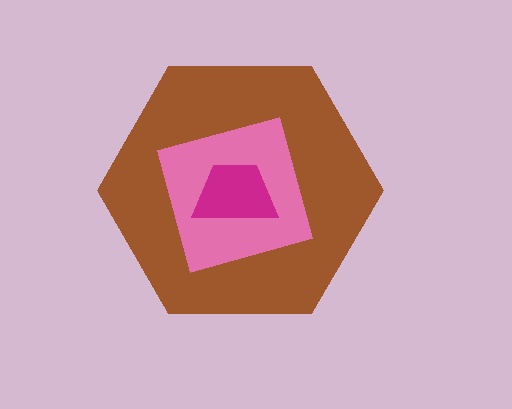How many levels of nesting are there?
3.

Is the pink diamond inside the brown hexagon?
Yes.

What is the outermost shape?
The brown hexagon.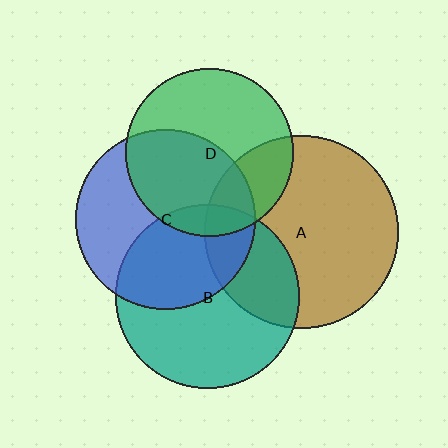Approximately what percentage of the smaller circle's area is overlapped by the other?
Approximately 40%.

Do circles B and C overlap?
Yes.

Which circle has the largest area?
Circle A (brown).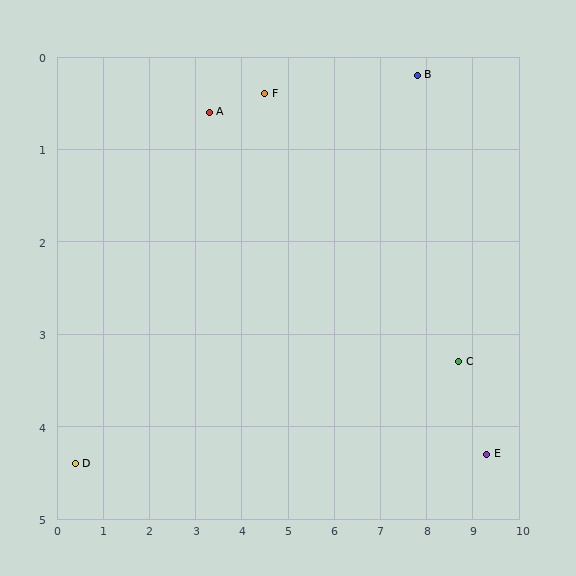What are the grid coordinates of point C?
Point C is at approximately (8.7, 3.3).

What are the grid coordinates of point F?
Point F is at approximately (4.5, 0.4).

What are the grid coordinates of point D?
Point D is at approximately (0.4, 4.4).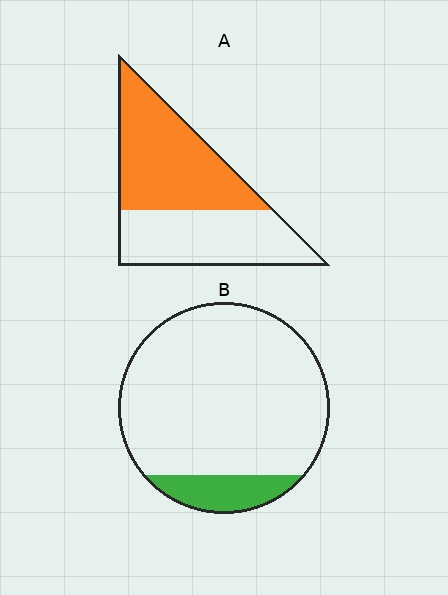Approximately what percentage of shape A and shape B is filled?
A is approximately 55% and B is approximately 15%.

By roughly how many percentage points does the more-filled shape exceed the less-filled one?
By roughly 40 percentage points (A over B).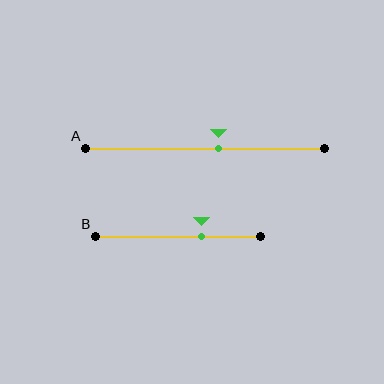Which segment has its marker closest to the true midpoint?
Segment A has its marker closest to the true midpoint.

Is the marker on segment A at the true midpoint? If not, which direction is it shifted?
No, the marker on segment A is shifted to the right by about 6% of the segment length.